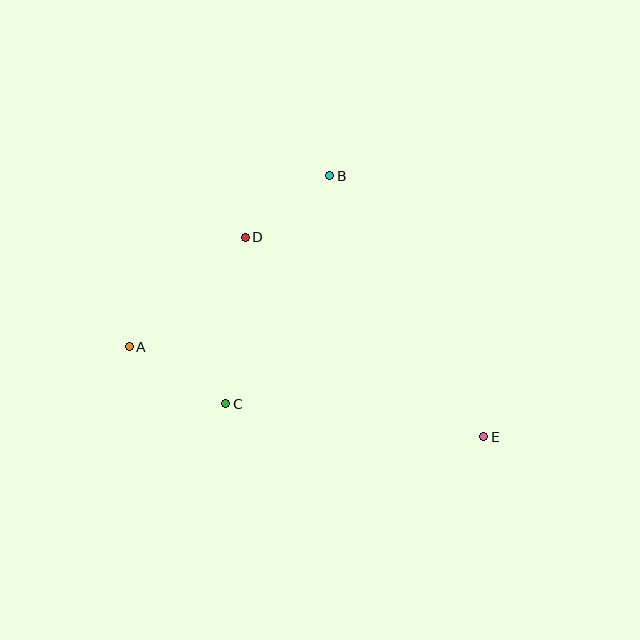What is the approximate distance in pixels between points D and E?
The distance between D and E is approximately 311 pixels.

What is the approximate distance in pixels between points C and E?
The distance between C and E is approximately 260 pixels.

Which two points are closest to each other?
Points B and D are closest to each other.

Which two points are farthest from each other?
Points A and E are farthest from each other.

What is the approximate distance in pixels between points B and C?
The distance between B and C is approximately 251 pixels.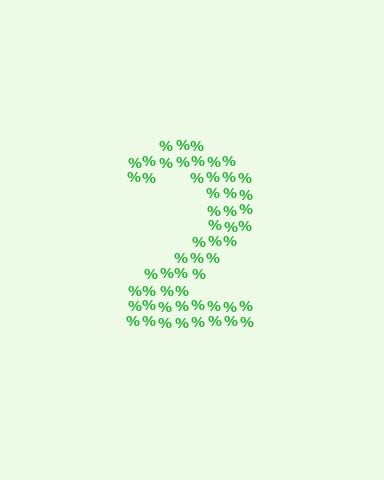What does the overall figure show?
The overall figure shows the digit 2.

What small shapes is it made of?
It is made of small percent signs.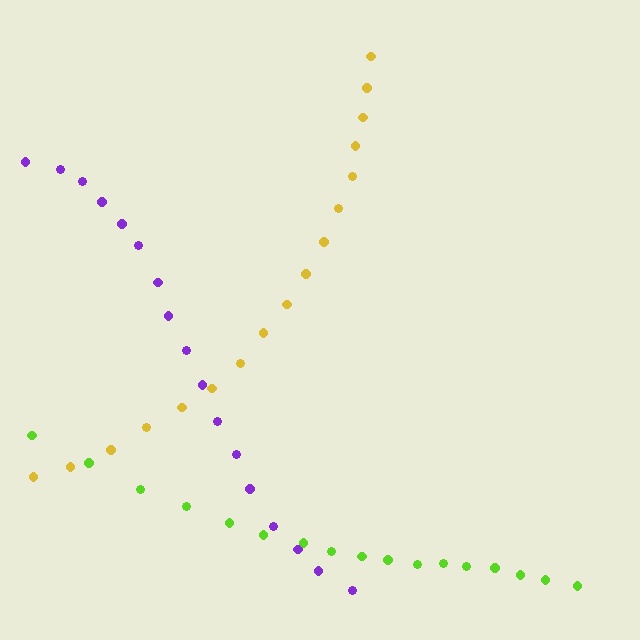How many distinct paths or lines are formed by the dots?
There are 3 distinct paths.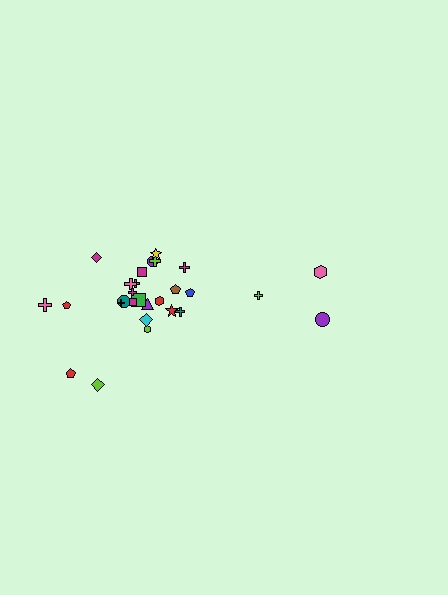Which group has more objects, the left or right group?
The left group.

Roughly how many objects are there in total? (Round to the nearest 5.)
Roughly 30 objects in total.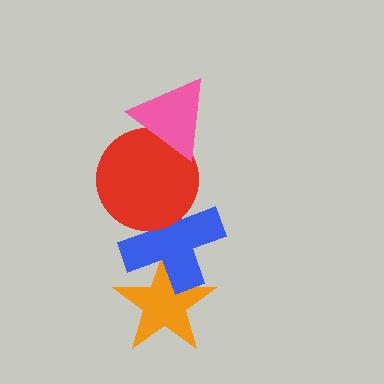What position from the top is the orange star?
The orange star is 4th from the top.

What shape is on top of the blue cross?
The red circle is on top of the blue cross.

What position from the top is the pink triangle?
The pink triangle is 1st from the top.